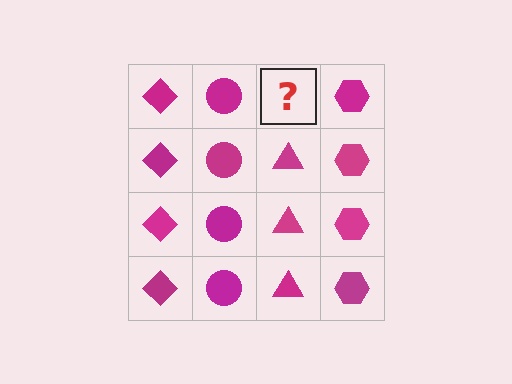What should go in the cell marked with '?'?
The missing cell should contain a magenta triangle.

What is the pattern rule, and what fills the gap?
The rule is that each column has a consistent shape. The gap should be filled with a magenta triangle.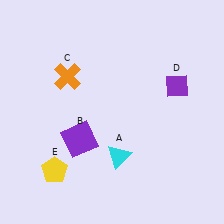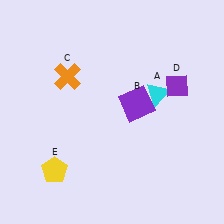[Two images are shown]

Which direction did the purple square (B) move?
The purple square (B) moved right.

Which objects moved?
The objects that moved are: the cyan triangle (A), the purple square (B).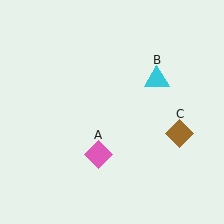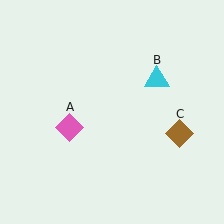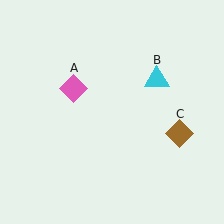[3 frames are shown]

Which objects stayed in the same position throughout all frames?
Cyan triangle (object B) and brown diamond (object C) remained stationary.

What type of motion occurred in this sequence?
The pink diamond (object A) rotated clockwise around the center of the scene.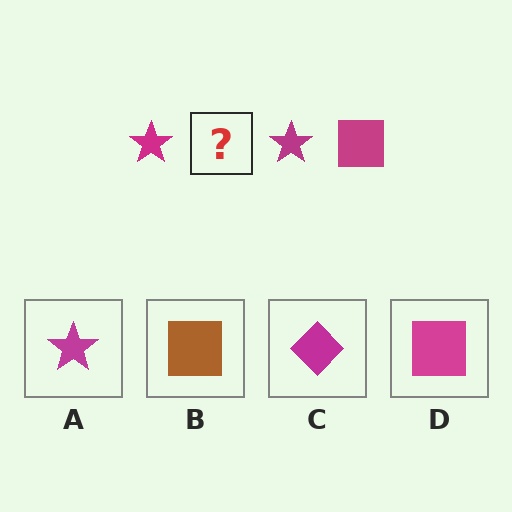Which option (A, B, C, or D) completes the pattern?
D.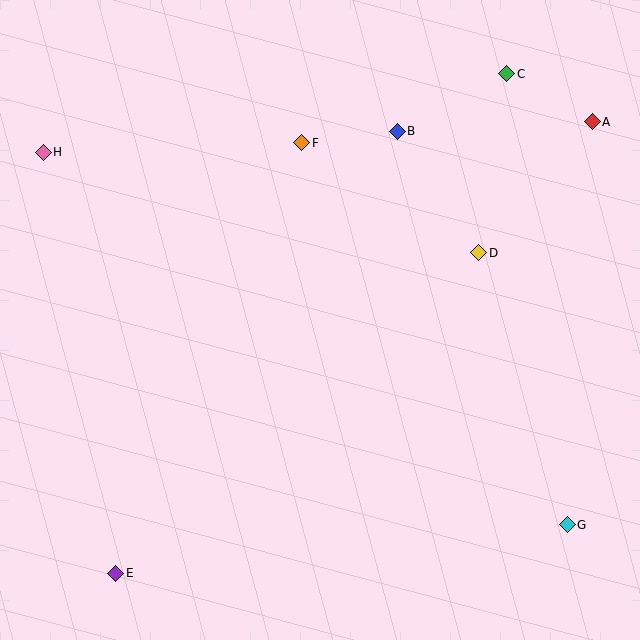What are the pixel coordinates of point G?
Point G is at (567, 525).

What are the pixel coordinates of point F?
Point F is at (302, 143).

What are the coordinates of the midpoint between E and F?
The midpoint between E and F is at (209, 358).